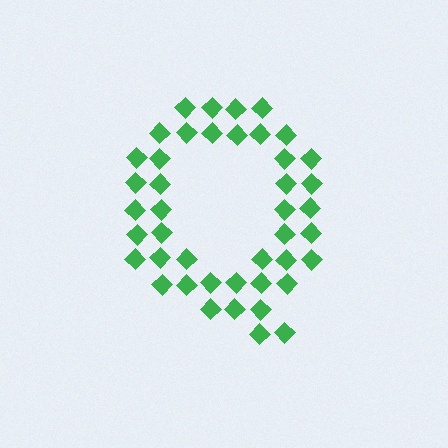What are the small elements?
The small elements are diamonds.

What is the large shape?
The large shape is the letter Q.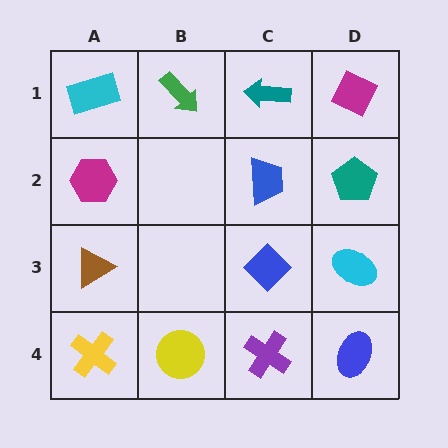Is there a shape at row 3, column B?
No, that cell is empty.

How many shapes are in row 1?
4 shapes.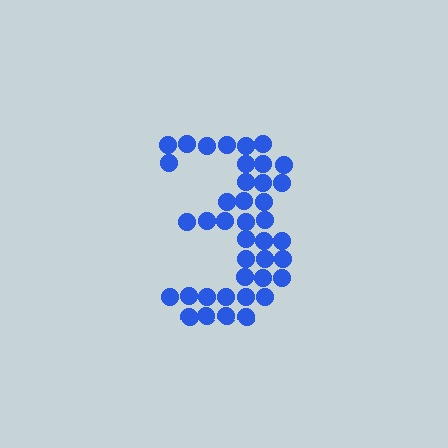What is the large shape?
The large shape is the digit 3.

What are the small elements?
The small elements are circles.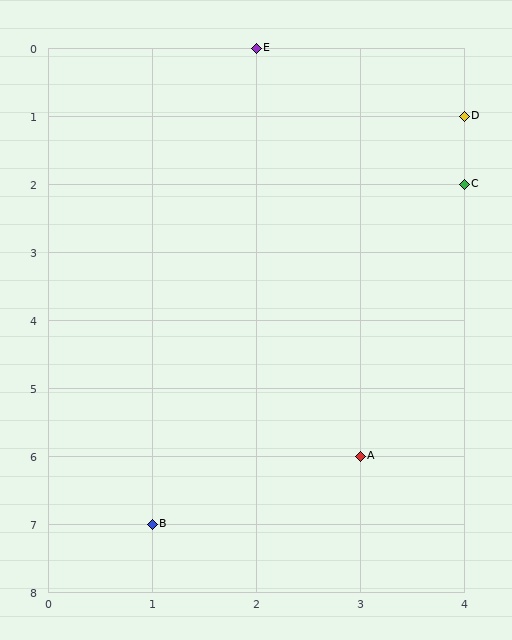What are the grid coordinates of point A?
Point A is at grid coordinates (3, 6).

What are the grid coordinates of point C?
Point C is at grid coordinates (4, 2).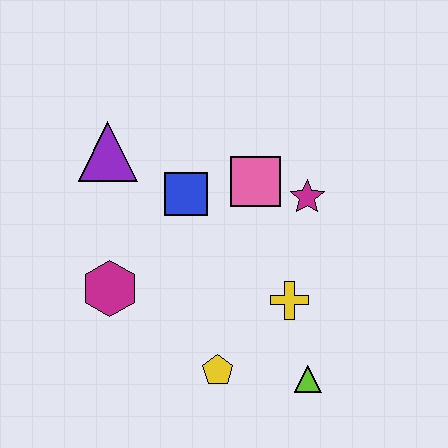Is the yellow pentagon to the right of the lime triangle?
No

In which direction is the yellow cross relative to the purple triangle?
The yellow cross is to the right of the purple triangle.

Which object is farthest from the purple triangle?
The lime triangle is farthest from the purple triangle.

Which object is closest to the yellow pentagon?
The lime triangle is closest to the yellow pentagon.